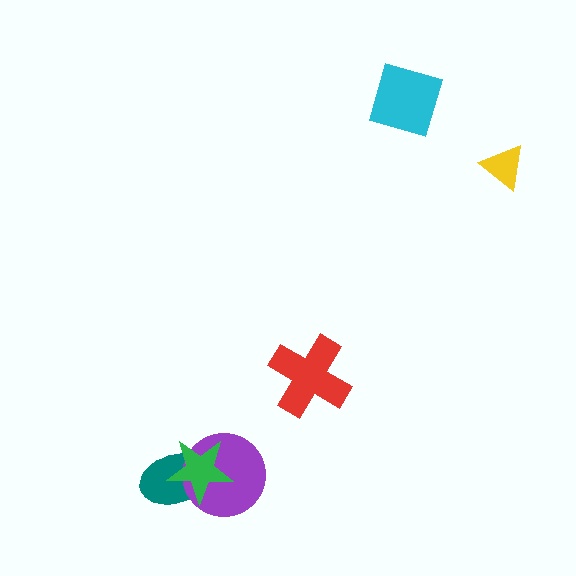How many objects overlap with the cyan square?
0 objects overlap with the cyan square.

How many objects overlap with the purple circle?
2 objects overlap with the purple circle.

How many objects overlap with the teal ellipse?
2 objects overlap with the teal ellipse.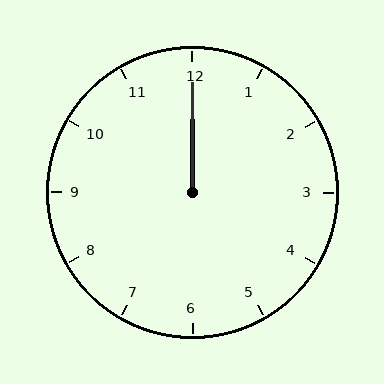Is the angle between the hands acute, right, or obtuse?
It is acute.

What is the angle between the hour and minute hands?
Approximately 0 degrees.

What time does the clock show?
12:00.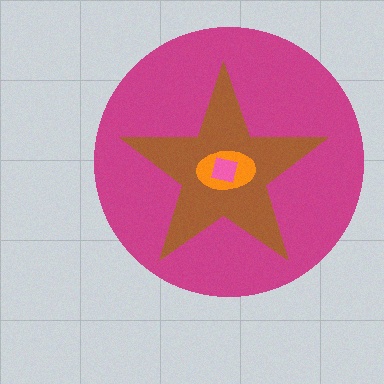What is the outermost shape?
The magenta circle.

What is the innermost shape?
The pink square.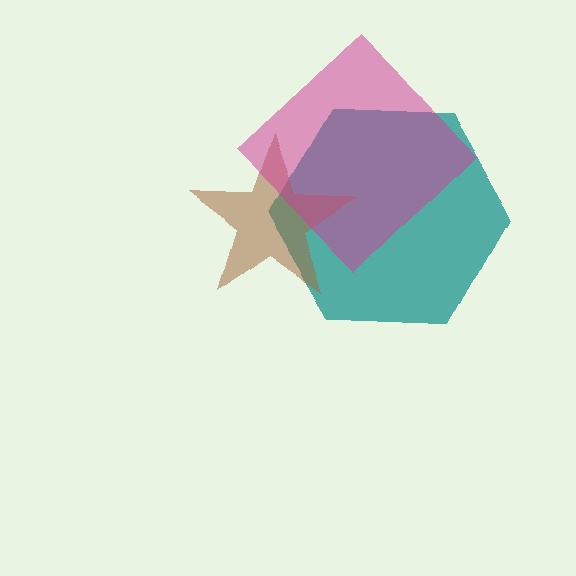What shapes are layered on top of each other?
The layered shapes are: a teal hexagon, a brown star, a magenta diamond.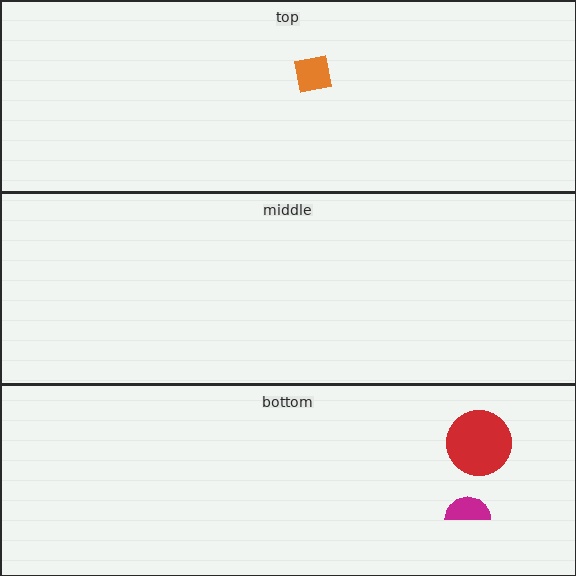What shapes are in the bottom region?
The magenta semicircle, the red circle.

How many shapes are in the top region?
1.